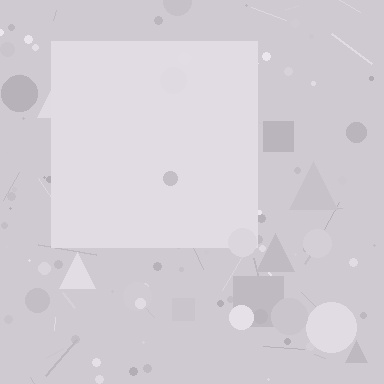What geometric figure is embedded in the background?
A square is embedded in the background.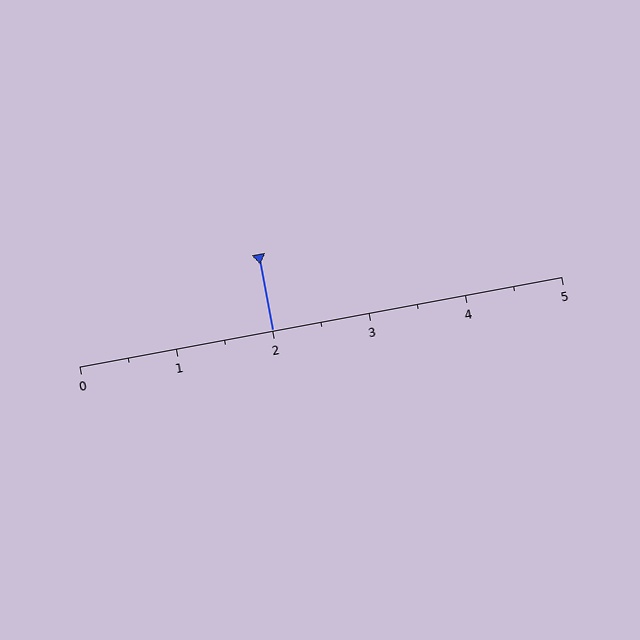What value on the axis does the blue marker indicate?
The marker indicates approximately 2.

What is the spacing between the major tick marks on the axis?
The major ticks are spaced 1 apart.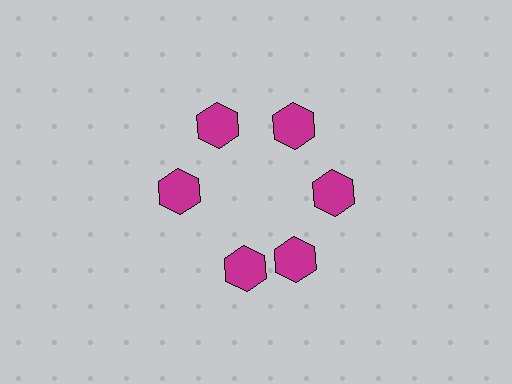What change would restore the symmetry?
The symmetry would be restored by rotating it back into even spacing with its neighbors so that all 6 hexagons sit at equal angles and equal distance from the center.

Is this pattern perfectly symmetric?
No. The 6 magenta hexagons are arranged in a ring, but one element near the 7 o'clock position is rotated out of alignment along the ring, breaking the 6-fold rotational symmetry.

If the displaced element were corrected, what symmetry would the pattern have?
It would have 6-fold rotational symmetry — the pattern would map onto itself every 60 degrees.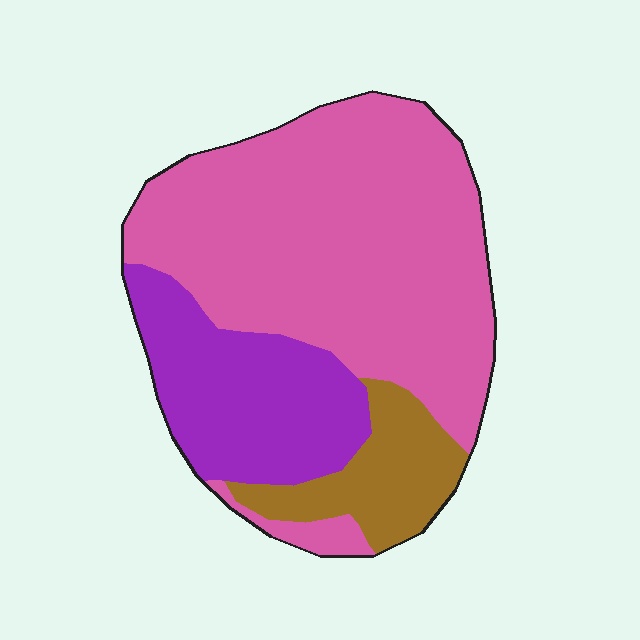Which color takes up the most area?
Pink, at roughly 65%.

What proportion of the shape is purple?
Purple takes up between a sixth and a third of the shape.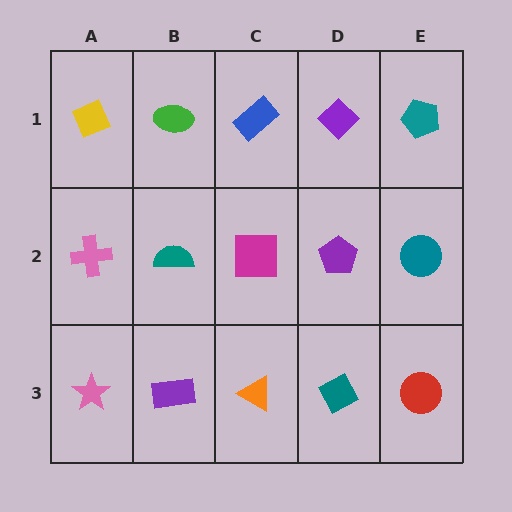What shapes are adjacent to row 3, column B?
A teal semicircle (row 2, column B), a pink star (row 3, column A), an orange triangle (row 3, column C).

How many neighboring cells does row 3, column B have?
3.